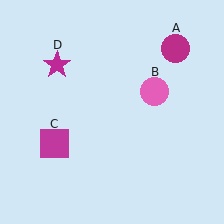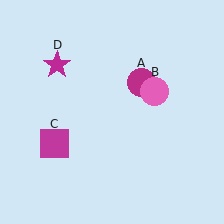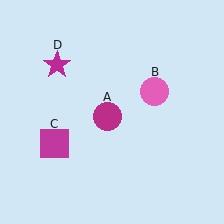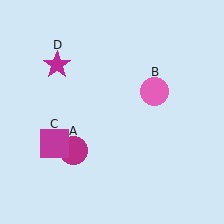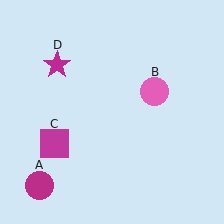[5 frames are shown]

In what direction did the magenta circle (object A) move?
The magenta circle (object A) moved down and to the left.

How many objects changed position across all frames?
1 object changed position: magenta circle (object A).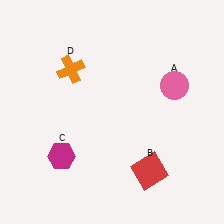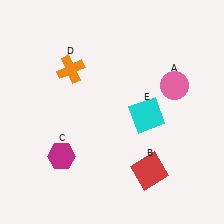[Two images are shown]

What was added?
A cyan square (E) was added in Image 2.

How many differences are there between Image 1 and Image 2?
There is 1 difference between the two images.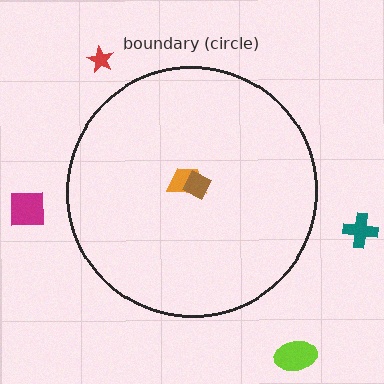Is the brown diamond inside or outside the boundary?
Inside.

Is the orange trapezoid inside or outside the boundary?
Inside.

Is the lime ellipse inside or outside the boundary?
Outside.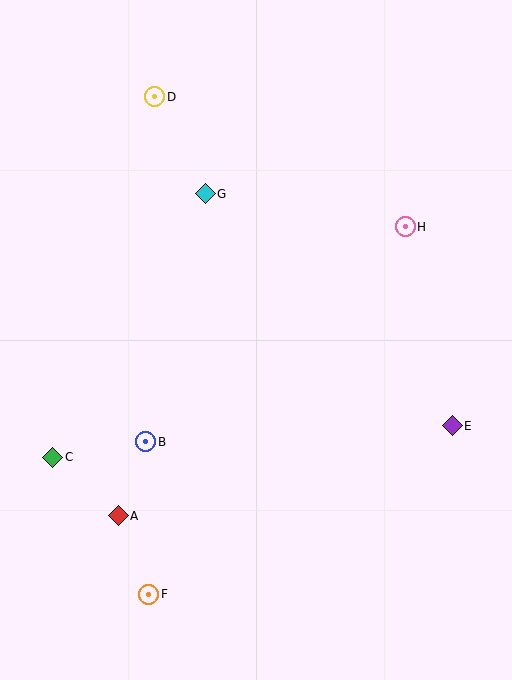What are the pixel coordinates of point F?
Point F is at (149, 594).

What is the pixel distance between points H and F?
The distance between H and F is 448 pixels.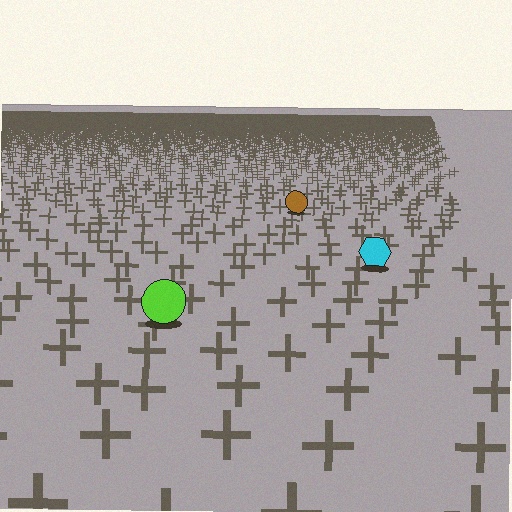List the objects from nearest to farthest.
From nearest to farthest: the lime circle, the cyan hexagon, the brown circle.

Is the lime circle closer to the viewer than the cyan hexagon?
Yes. The lime circle is closer — you can tell from the texture gradient: the ground texture is coarser near it.